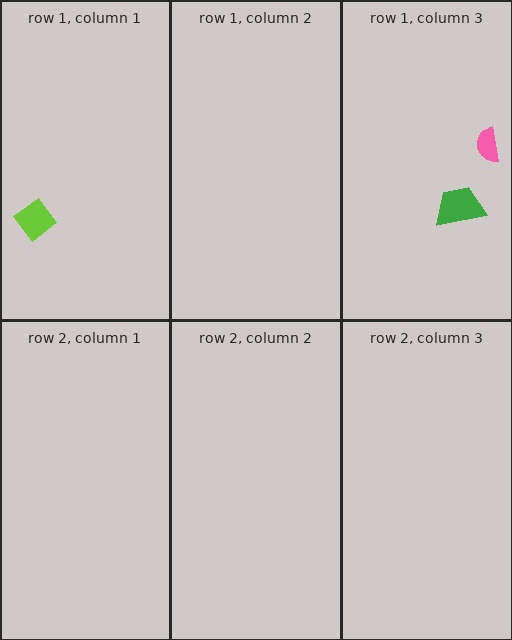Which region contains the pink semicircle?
The row 1, column 3 region.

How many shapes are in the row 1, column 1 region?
1.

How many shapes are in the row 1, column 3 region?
2.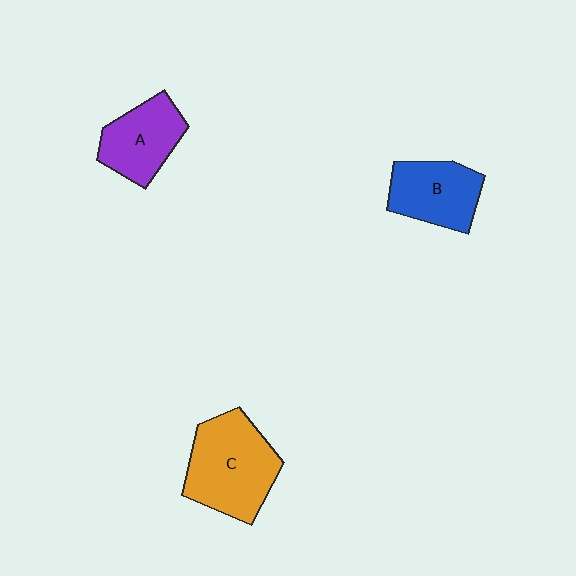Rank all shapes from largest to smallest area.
From largest to smallest: C (orange), B (blue), A (purple).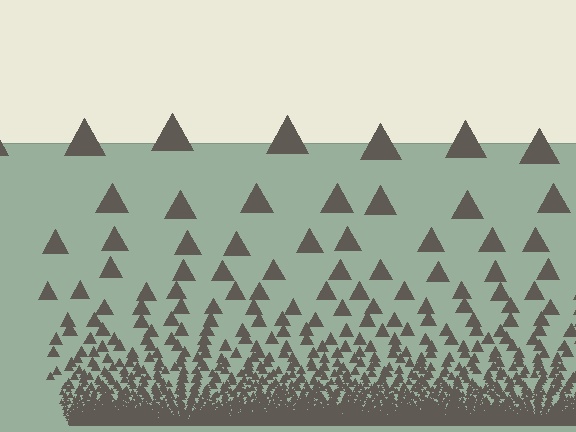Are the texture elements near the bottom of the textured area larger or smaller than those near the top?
Smaller. The gradient is inverted — elements near the bottom are smaller and denser.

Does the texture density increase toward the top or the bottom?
Density increases toward the bottom.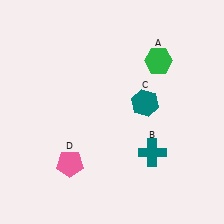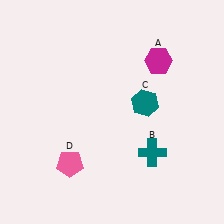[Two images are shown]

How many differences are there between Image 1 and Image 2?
There is 1 difference between the two images.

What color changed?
The hexagon (A) changed from green in Image 1 to magenta in Image 2.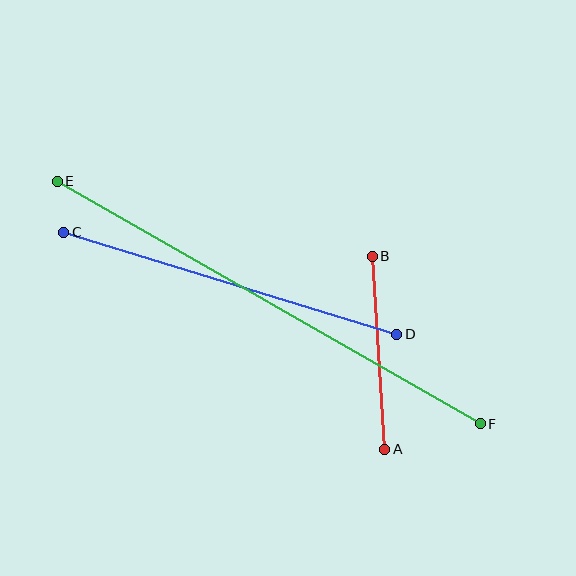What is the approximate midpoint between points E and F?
The midpoint is at approximately (269, 303) pixels.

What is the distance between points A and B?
The distance is approximately 193 pixels.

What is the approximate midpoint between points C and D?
The midpoint is at approximately (230, 283) pixels.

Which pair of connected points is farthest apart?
Points E and F are farthest apart.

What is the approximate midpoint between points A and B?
The midpoint is at approximately (379, 353) pixels.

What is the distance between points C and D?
The distance is approximately 348 pixels.